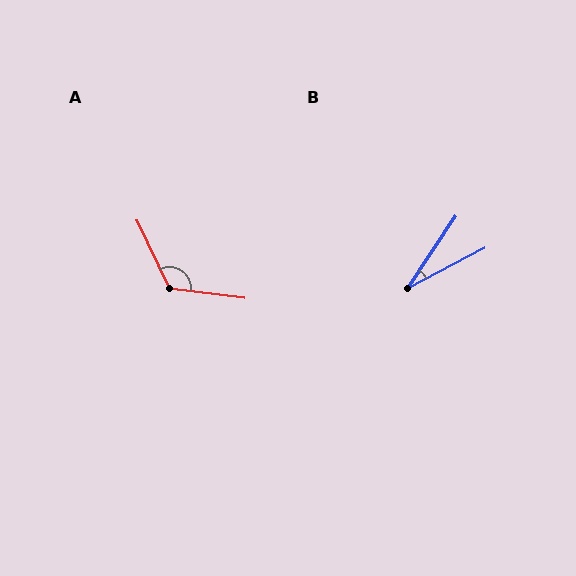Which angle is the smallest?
B, at approximately 28 degrees.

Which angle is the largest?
A, at approximately 122 degrees.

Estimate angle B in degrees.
Approximately 28 degrees.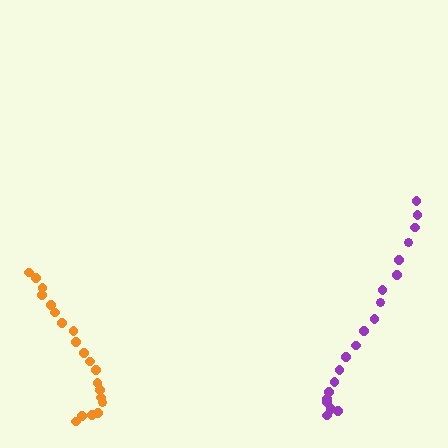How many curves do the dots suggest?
There are 2 distinct paths.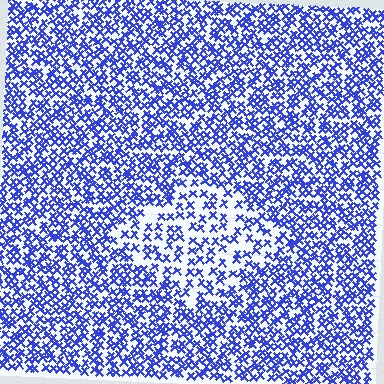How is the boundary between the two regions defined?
The boundary is defined by a change in element density (approximately 1.9x ratio). All elements are the same color, size, and shape.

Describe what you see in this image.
The image contains small blue elements arranged at two different densities. A diamond-shaped region is visible where the elements are less densely packed than the surrounding area.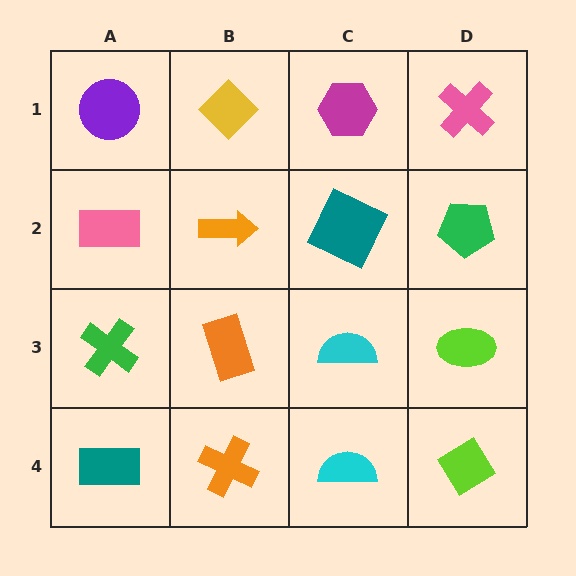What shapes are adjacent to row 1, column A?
A pink rectangle (row 2, column A), a yellow diamond (row 1, column B).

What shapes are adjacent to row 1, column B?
An orange arrow (row 2, column B), a purple circle (row 1, column A), a magenta hexagon (row 1, column C).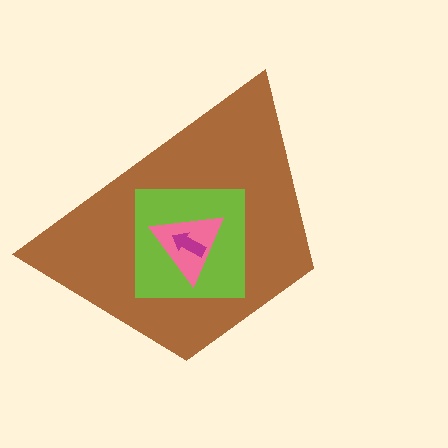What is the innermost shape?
The magenta arrow.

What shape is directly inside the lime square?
The pink triangle.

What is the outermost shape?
The brown trapezoid.